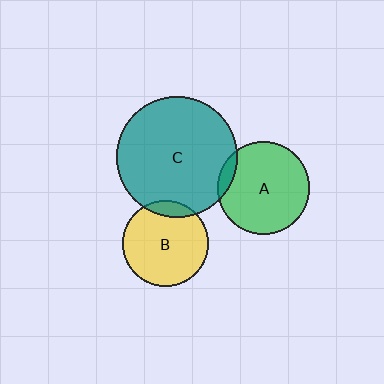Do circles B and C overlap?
Yes.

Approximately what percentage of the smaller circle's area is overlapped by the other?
Approximately 10%.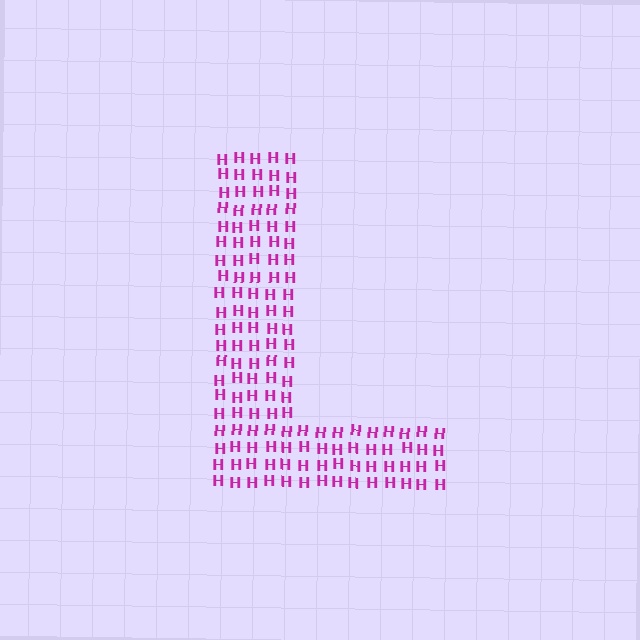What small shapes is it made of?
It is made of small letter H's.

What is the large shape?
The large shape is the letter L.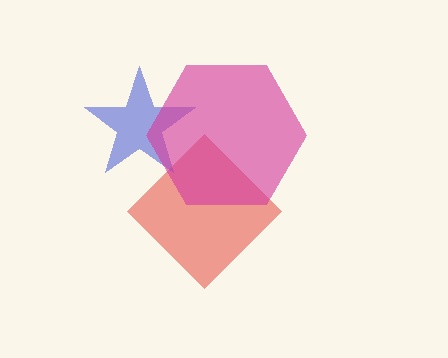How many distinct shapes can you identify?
There are 3 distinct shapes: a red diamond, a blue star, a magenta hexagon.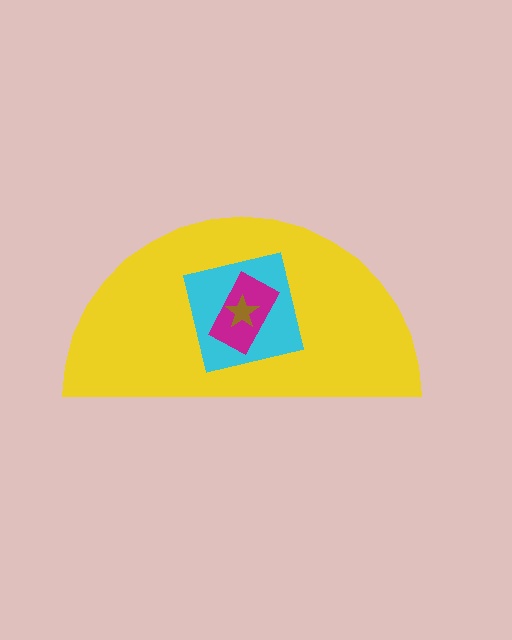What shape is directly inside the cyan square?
The magenta rectangle.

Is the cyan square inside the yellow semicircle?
Yes.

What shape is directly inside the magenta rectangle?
The brown star.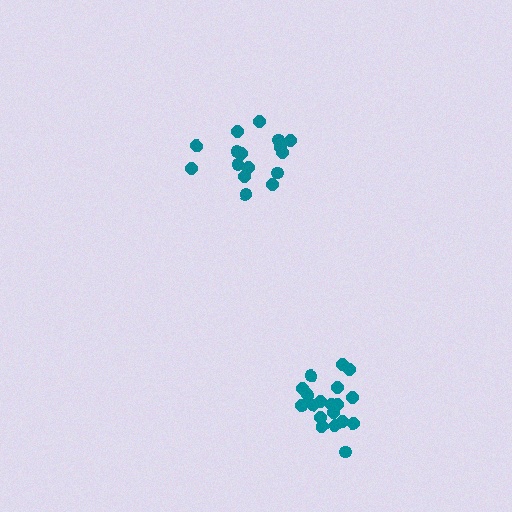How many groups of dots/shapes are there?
There are 2 groups.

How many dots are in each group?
Group 1: 20 dots, Group 2: 16 dots (36 total).